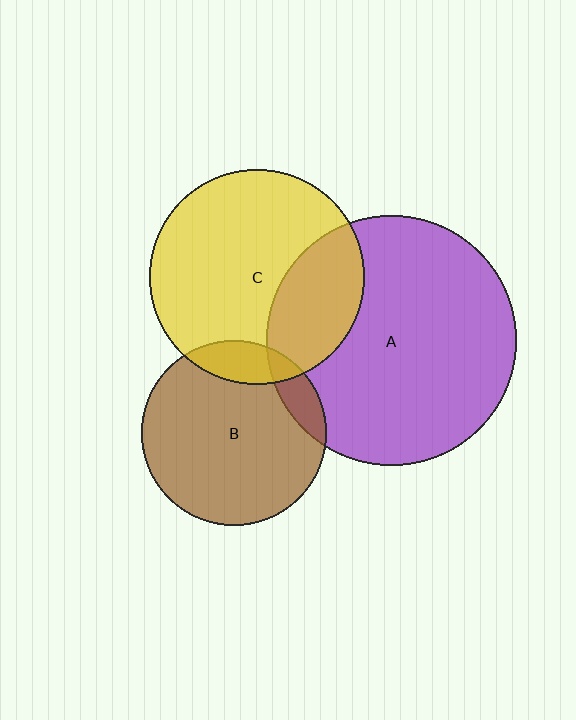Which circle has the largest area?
Circle A (purple).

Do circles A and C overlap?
Yes.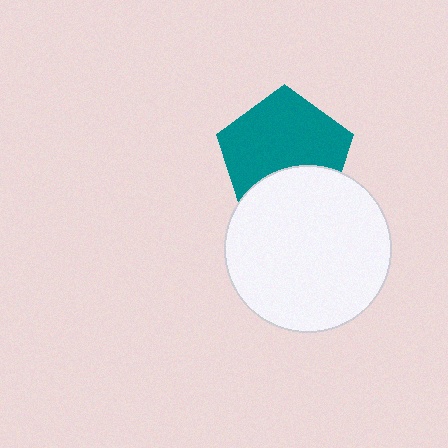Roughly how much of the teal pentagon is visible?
Most of it is visible (roughly 68%).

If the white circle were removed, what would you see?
You would see the complete teal pentagon.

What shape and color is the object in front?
The object in front is a white circle.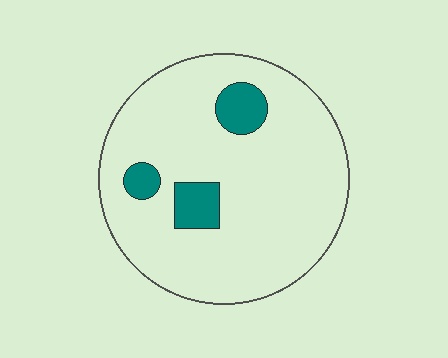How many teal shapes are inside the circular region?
3.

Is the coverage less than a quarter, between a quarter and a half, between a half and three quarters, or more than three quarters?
Less than a quarter.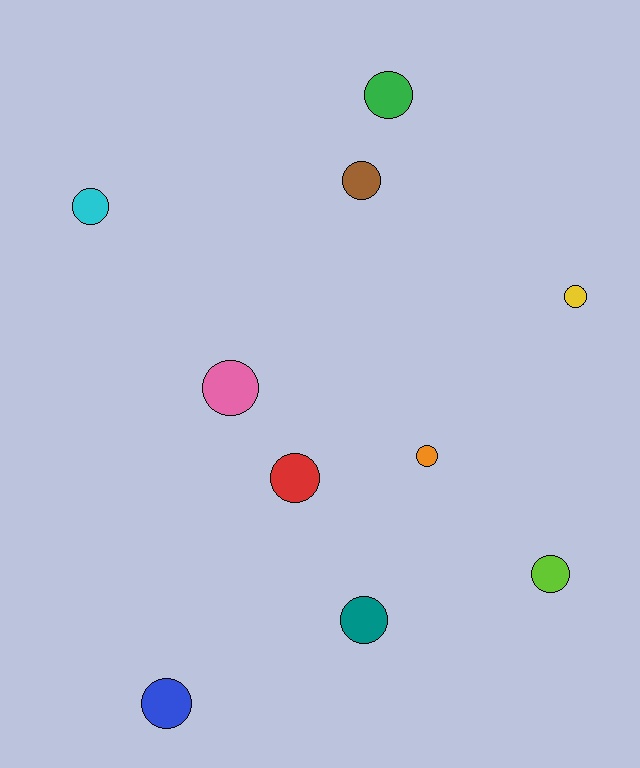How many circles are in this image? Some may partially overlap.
There are 10 circles.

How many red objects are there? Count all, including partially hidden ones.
There is 1 red object.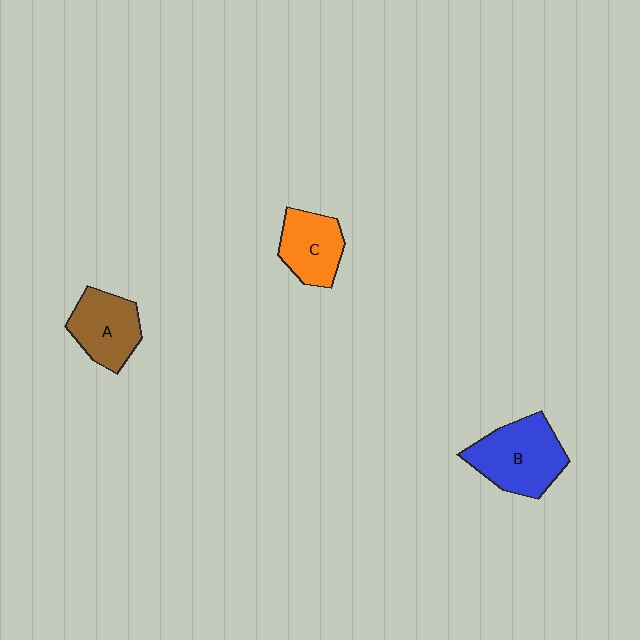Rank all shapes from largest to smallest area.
From largest to smallest: B (blue), A (brown), C (orange).